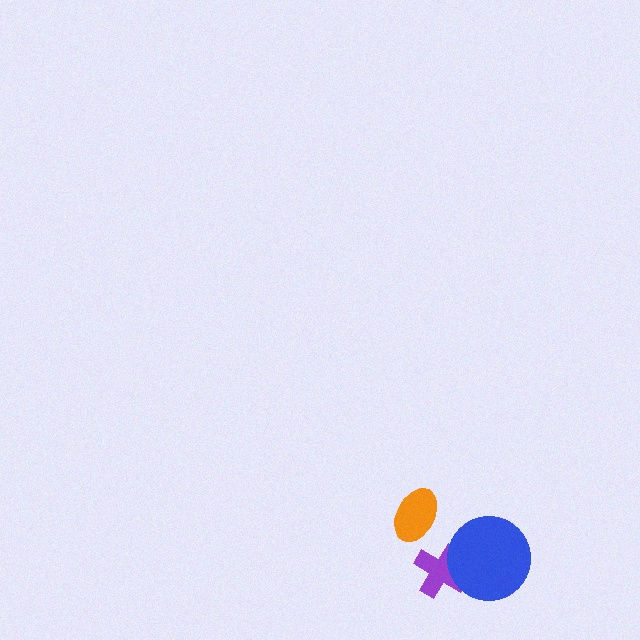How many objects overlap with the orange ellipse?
0 objects overlap with the orange ellipse.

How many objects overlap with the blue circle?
1 object overlaps with the blue circle.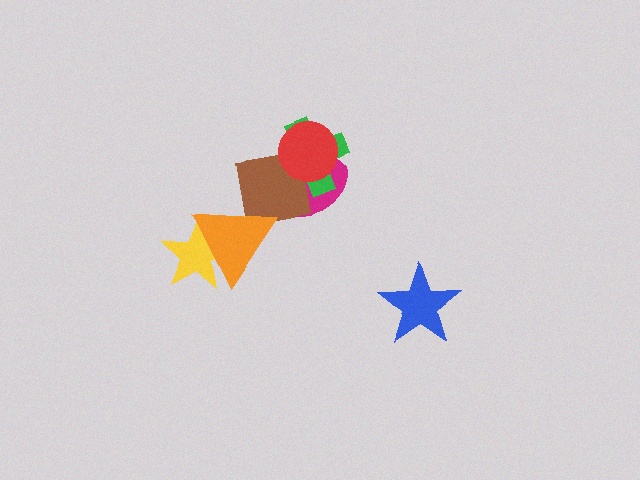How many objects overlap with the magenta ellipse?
3 objects overlap with the magenta ellipse.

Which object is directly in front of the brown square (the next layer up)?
The orange triangle is directly in front of the brown square.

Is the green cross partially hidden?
Yes, it is partially covered by another shape.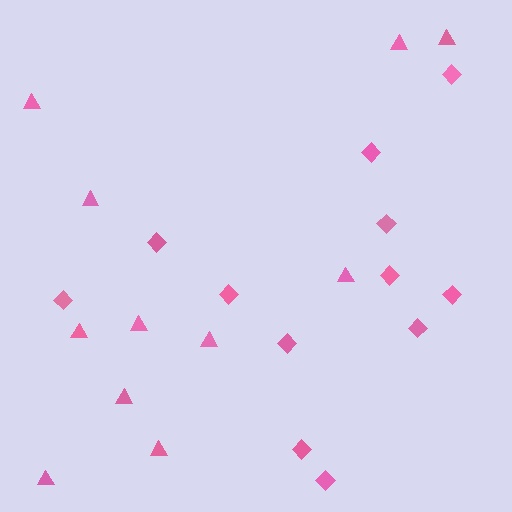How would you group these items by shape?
There are 2 groups: one group of diamonds (12) and one group of triangles (11).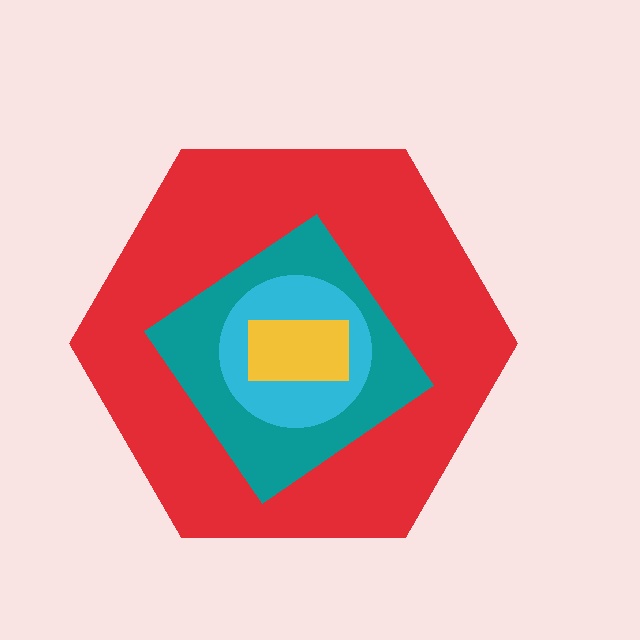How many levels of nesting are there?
4.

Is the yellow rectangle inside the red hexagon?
Yes.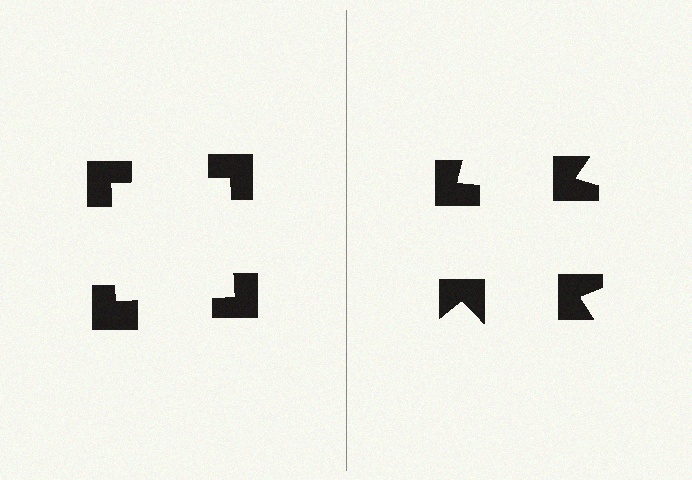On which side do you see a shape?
An illusory square appears on the left side. On the right side the wedge cuts are rotated, so no coherent shape forms.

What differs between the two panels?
The notched squares are positioned identically on both sides; only the wedge orientations differ. On the left they align to a square; on the right they are misaligned.